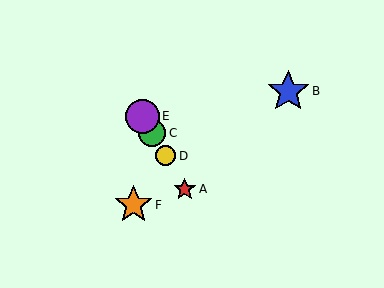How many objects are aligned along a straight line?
4 objects (A, C, D, E) are aligned along a straight line.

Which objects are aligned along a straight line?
Objects A, C, D, E are aligned along a straight line.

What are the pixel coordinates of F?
Object F is at (133, 205).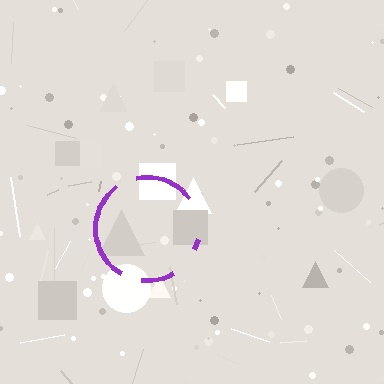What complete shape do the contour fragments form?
The contour fragments form a circle.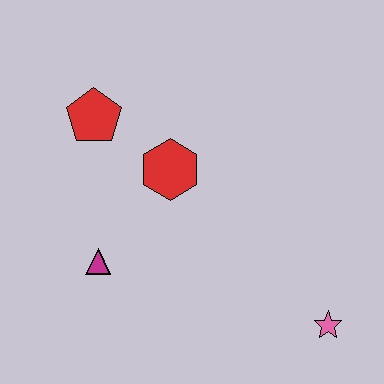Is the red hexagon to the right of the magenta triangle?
Yes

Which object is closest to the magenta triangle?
The red hexagon is closest to the magenta triangle.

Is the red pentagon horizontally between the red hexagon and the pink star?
No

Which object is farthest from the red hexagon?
The pink star is farthest from the red hexagon.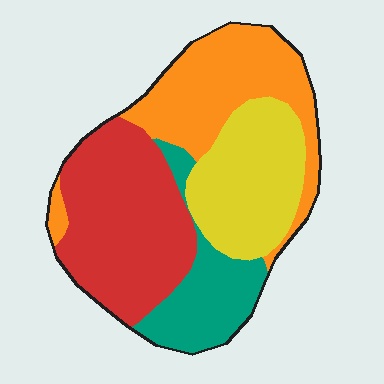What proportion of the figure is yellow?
Yellow takes up about one quarter (1/4) of the figure.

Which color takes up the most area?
Red, at roughly 35%.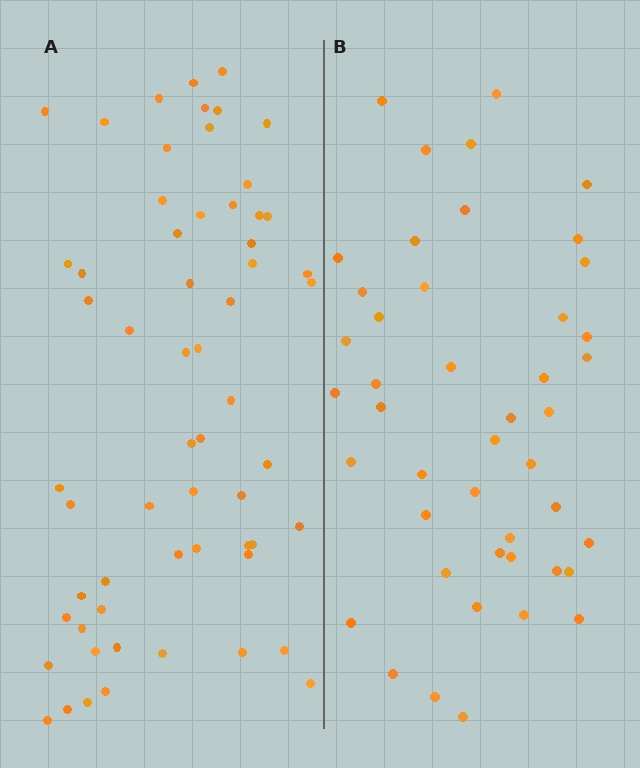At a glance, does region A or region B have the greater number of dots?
Region A (the left region) has more dots.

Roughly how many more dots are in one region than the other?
Region A has approximately 15 more dots than region B.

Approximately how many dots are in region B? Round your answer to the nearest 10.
About 40 dots. (The exact count is 45, which rounds to 40.)